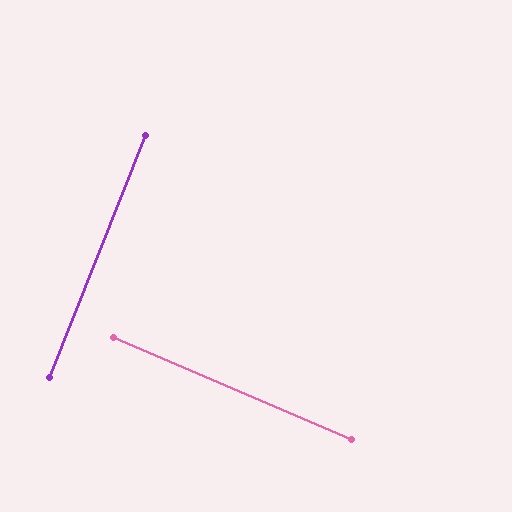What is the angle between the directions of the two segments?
Approximately 88 degrees.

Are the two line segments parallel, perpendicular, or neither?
Perpendicular — they meet at approximately 88°.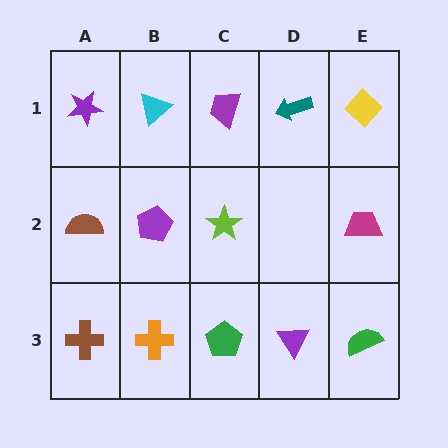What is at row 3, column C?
A green pentagon.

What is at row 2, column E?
A magenta trapezoid.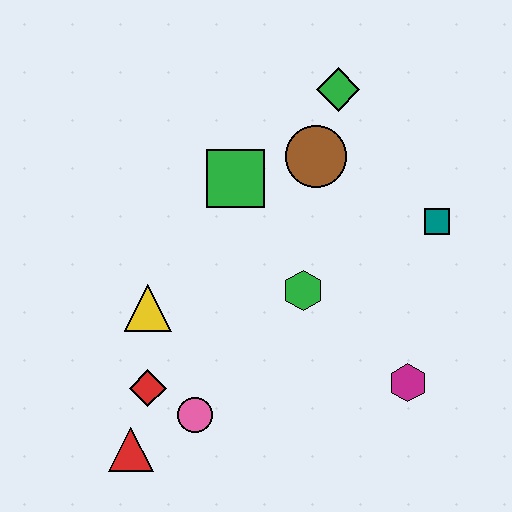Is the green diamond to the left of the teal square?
Yes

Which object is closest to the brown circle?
The green diamond is closest to the brown circle.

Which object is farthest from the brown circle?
The red triangle is farthest from the brown circle.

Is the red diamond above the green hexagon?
No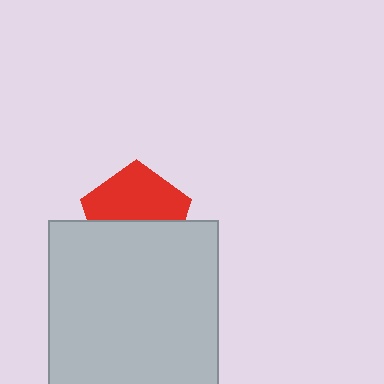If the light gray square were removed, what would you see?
You would see the complete red pentagon.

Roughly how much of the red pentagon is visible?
About half of it is visible (roughly 53%).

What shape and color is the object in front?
The object in front is a light gray square.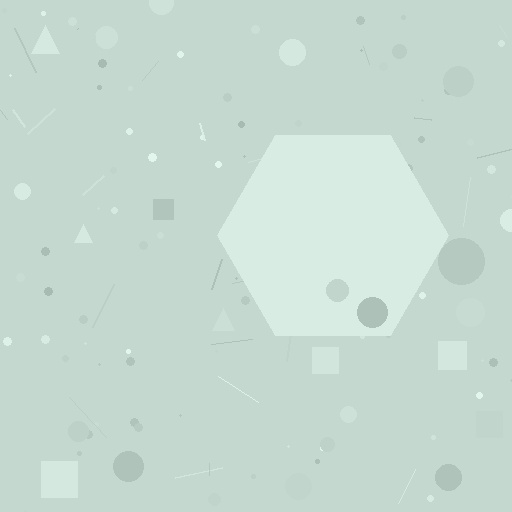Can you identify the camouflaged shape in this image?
The camouflaged shape is a hexagon.